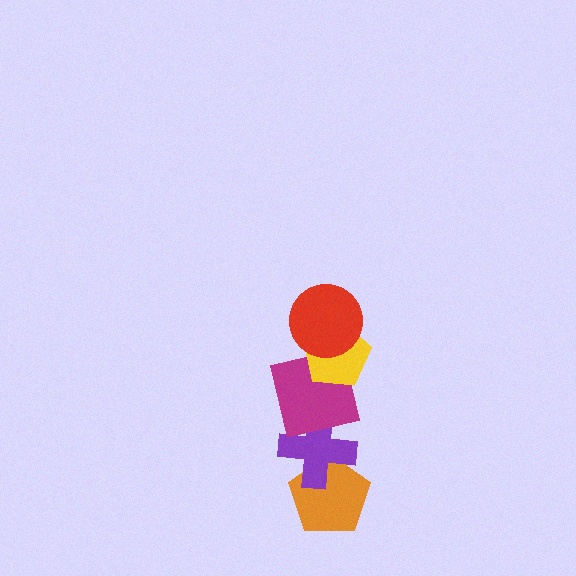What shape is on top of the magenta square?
The yellow pentagon is on top of the magenta square.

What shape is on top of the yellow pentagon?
The red circle is on top of the yellow pentagon.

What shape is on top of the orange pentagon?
The purple cross is on top of the orange pentagon.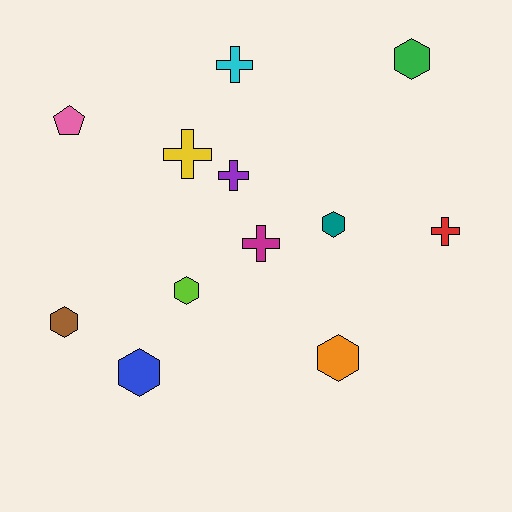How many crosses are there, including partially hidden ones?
There are 5 crosses.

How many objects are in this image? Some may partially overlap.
There are 12 objects.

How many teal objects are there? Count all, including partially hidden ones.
There is 1 teal object.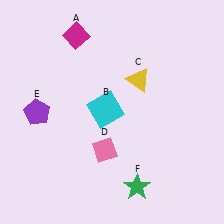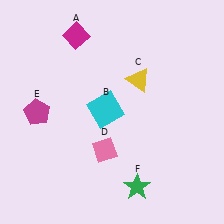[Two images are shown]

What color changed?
The pentagon (E) changed from purple in Image 1 to magenta in Image 2.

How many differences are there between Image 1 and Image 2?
There is 1 difference between the two images.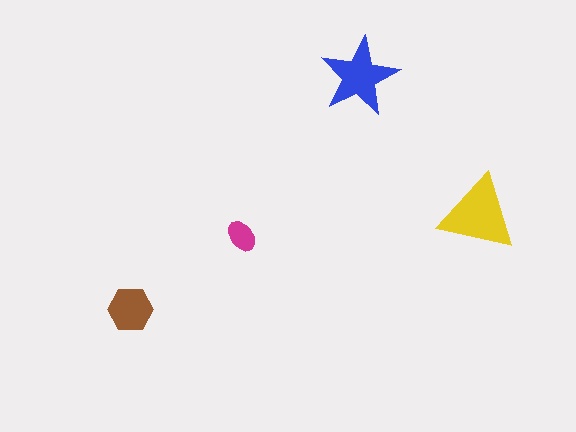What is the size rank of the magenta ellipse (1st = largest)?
4th.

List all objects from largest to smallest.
The yellow triangle, the blue star, the brown hexagon, the magenta ellipse.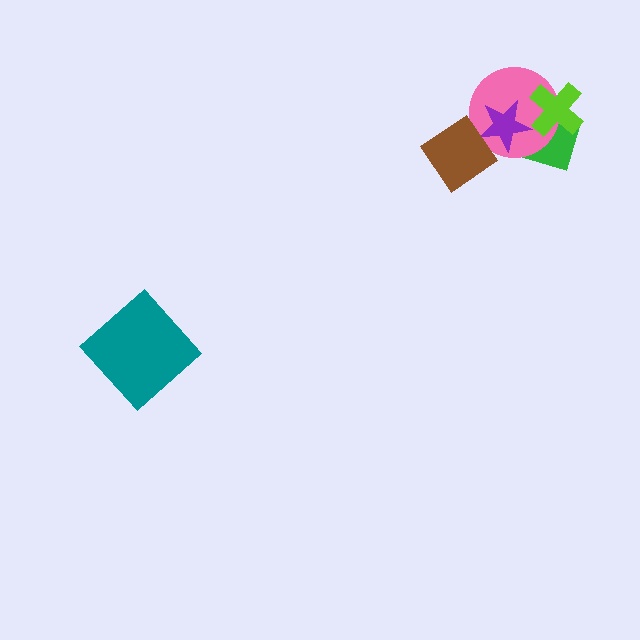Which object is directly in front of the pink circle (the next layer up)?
The purple star is directly in front of the pink circle.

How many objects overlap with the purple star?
3 objects overlap with the purple star.